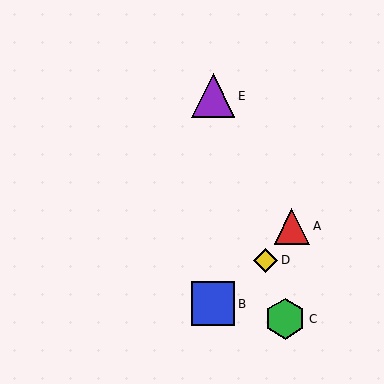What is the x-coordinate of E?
Object E is at x≈213.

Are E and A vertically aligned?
No, E is at x≈213 and A is at x≈292.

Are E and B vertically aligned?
Yes, both are at x≈213.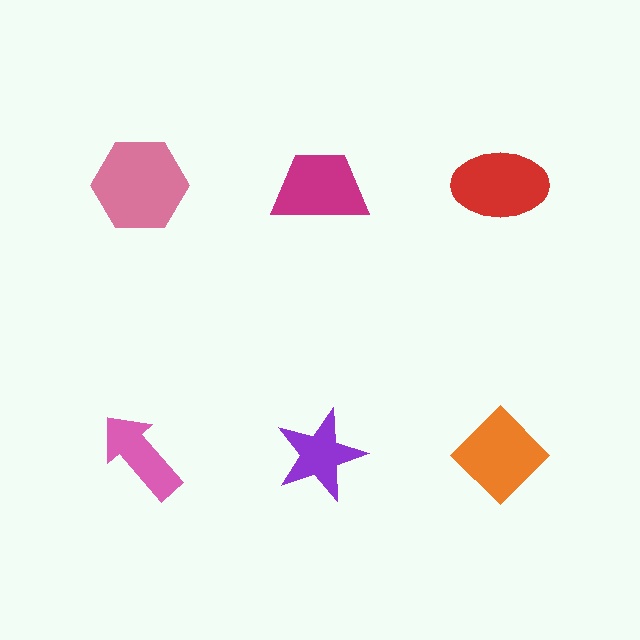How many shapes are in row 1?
3 shapes.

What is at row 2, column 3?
An orange diamond.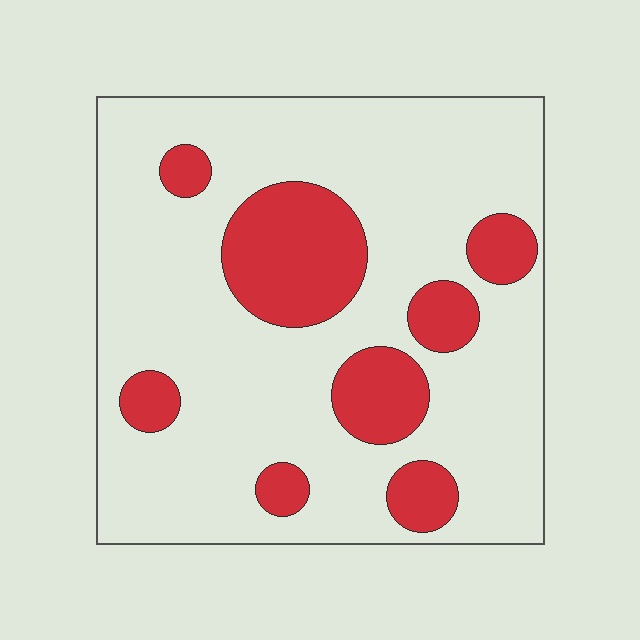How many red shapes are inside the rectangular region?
8.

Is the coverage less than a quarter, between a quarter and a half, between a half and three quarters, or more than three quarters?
Less than a quarter.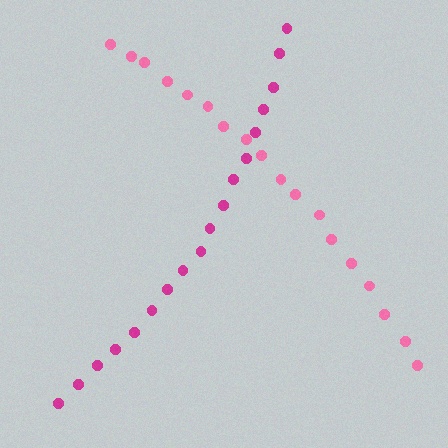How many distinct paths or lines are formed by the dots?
There are 2 distinct paths.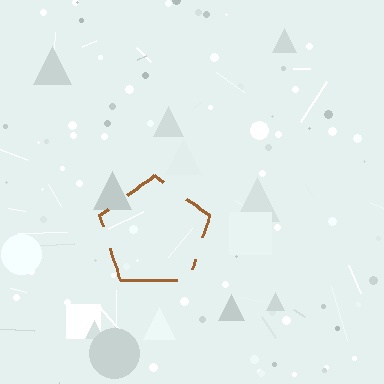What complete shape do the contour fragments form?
The contour fragments form a pentagon.